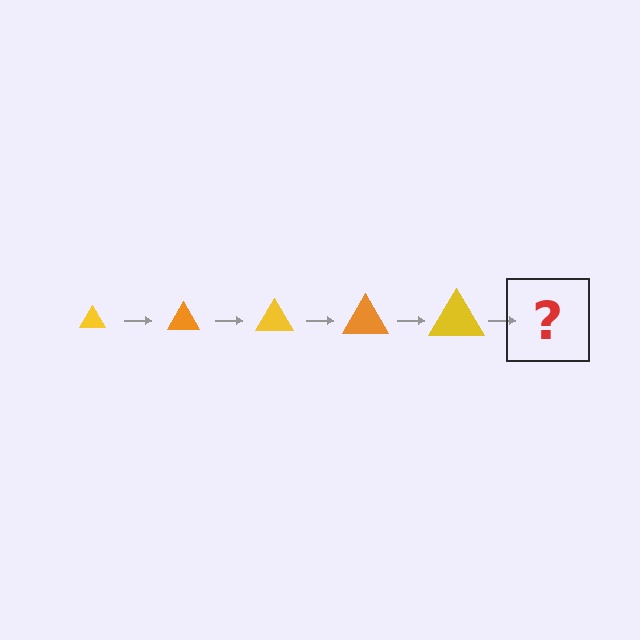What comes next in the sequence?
The next element should be an orange triangle, larger than the previous one.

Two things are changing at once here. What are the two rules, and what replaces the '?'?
The two rules are that the triangle grows larger each step and the color cycles through yellow and orange. The '?' should be an orange triangle, larger than the previous one.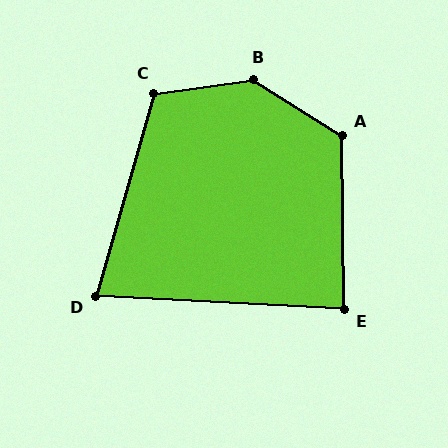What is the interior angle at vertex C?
Approximately 114 degrees (obtuse).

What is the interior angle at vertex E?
Approximately 86 degrees (approximately right).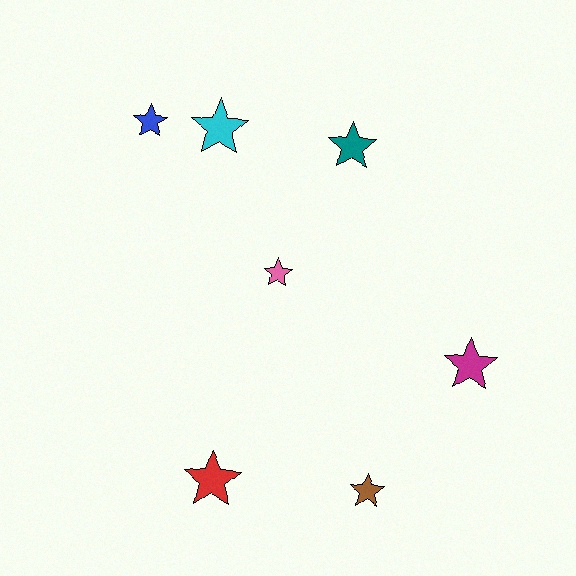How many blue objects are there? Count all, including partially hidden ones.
There is 1 blue object.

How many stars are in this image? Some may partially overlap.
There are 7 stars.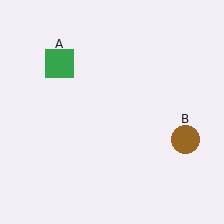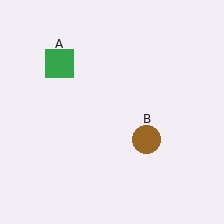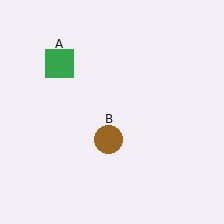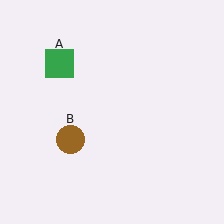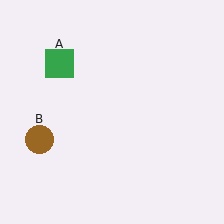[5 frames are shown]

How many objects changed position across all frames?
1 object changed position: brown circle (object B).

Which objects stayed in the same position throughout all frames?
Green square (object A) remained stationary.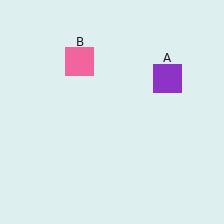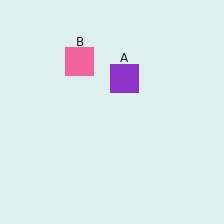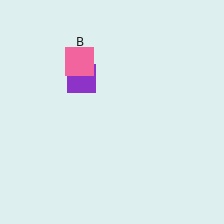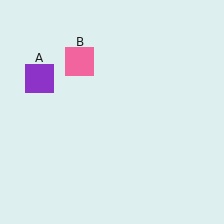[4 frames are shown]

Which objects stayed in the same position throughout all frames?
Pink square (object B) remained stationary.